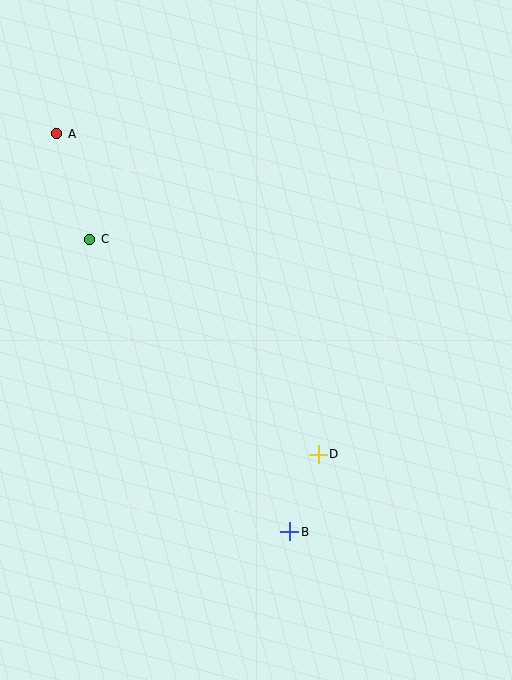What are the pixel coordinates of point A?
Point A is at (57, 134).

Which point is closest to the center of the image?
Point D at (318, 454) is closest to the center.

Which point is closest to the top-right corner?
Point A is closest to the top-right corner.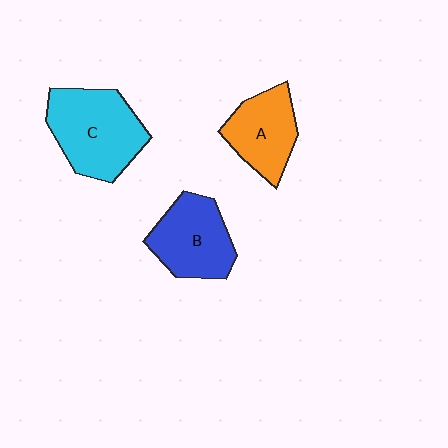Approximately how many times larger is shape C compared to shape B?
Approximately 1.3 times.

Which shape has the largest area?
Shape C (cyan).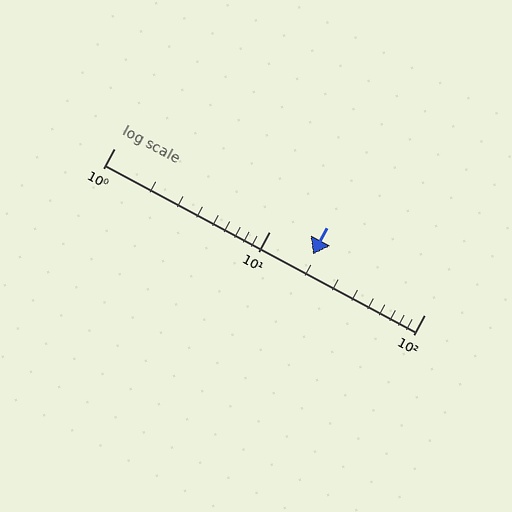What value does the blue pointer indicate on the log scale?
The pointer indicates approximately 19.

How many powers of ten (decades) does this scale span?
The scale spans 2 decades, from 1 to 100.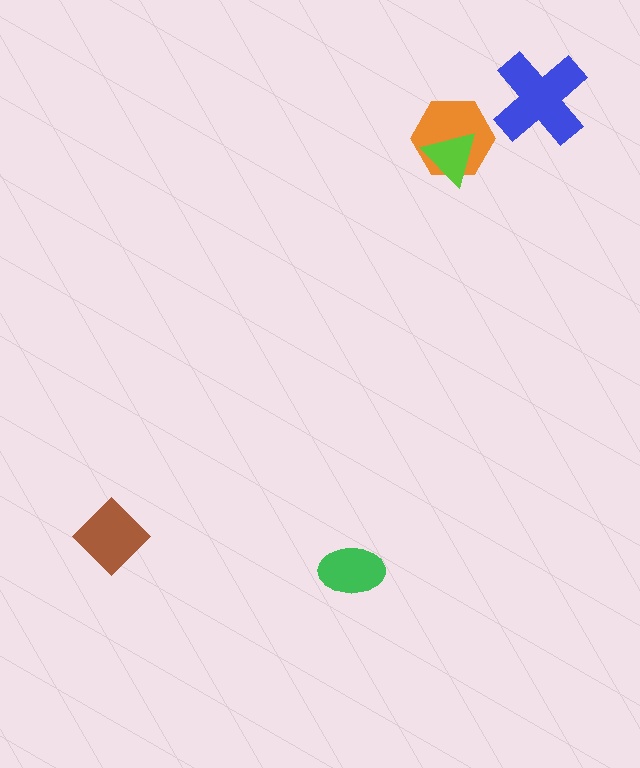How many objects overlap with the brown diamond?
0 objects overlap with the brown diamond.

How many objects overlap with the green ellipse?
0 objects overlap with the green ellipse.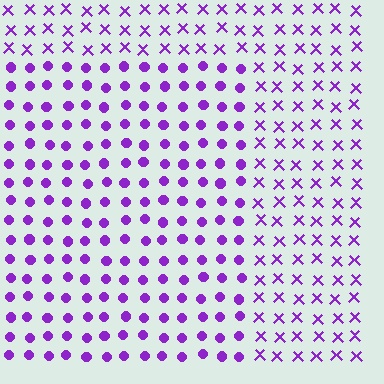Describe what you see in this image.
The image is filled with small purple elements arranged in a uniform grid. A rectangle-shaped region contains circles, while the surrounding area contains X marks. The boundary is defined purely by the change in element shape.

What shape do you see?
I see a rectangle.